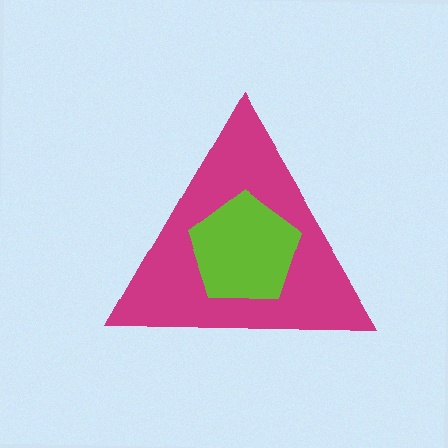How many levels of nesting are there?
2.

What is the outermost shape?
The magenta triangle.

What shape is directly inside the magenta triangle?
The lime pentagon.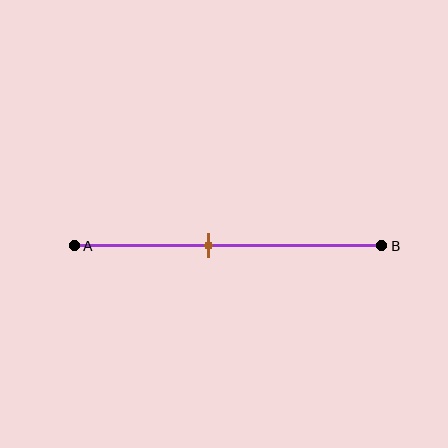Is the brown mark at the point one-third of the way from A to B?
No, the mark is at about 45% from A, not at the 33% one-third point.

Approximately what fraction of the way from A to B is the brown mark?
The brown mark is approximately 45% of the way from A to B.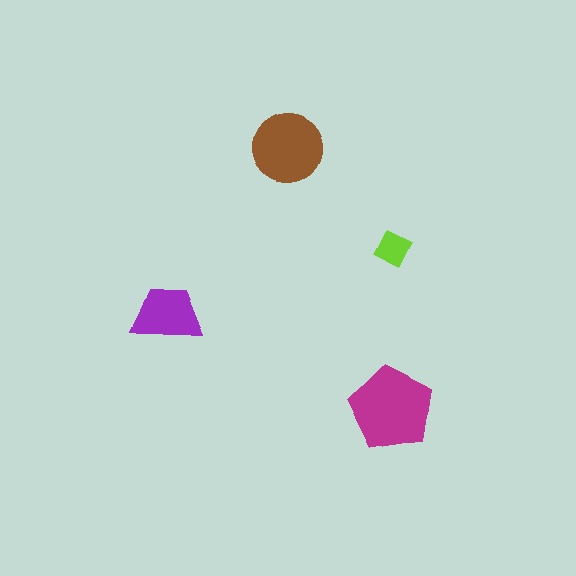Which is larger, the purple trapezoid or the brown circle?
The brown circle.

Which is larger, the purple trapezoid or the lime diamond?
The purple trapezoid.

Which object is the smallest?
The lime diamond.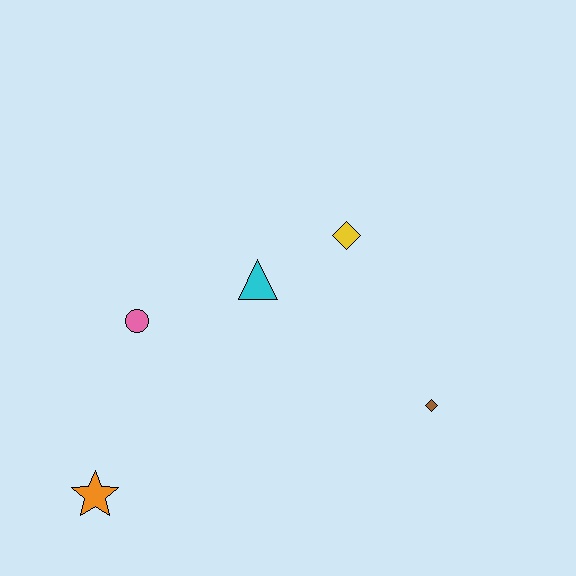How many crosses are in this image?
There are no crosses.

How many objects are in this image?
There are 5 objects.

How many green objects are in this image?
There are no green objects.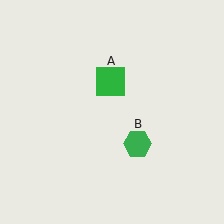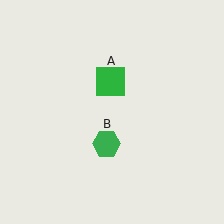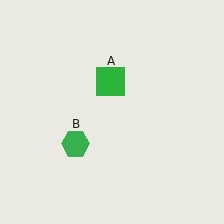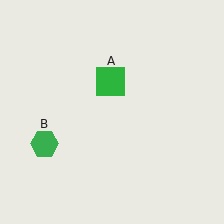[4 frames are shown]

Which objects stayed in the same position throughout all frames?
Green square (object A) remained stationary.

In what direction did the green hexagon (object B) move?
The green hexagon (object B) moved left.